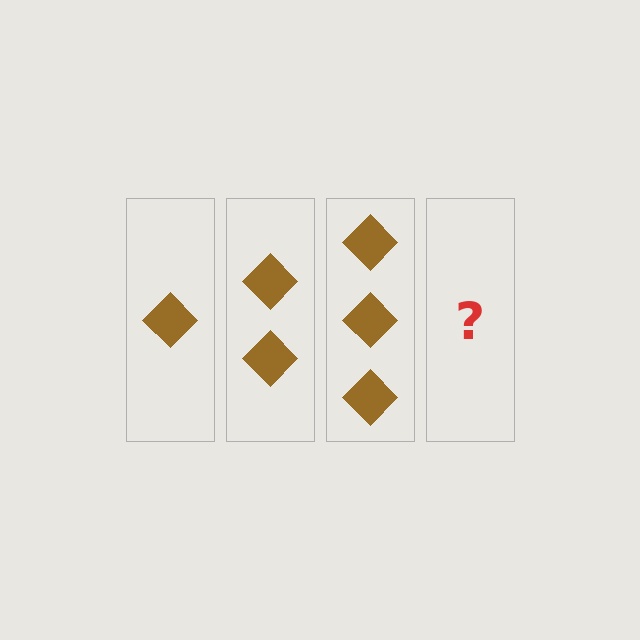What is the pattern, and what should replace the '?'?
The pattern is that each step adds one more diamond. The '?' should be 4 diamonds.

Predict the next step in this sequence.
The next step is 4 diamonds.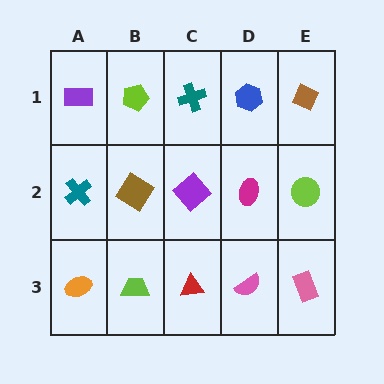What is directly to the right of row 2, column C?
A magenta ellipse.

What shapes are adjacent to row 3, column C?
A purple diamond (row 2, column C), a lime trapezoid (row 3, column B), a pink semicircle (row 3, column D).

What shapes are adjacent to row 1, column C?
A purple diamond (row 2, column C), a lime pentagon (row 1, column B), a blue hexagon (row 1, column D).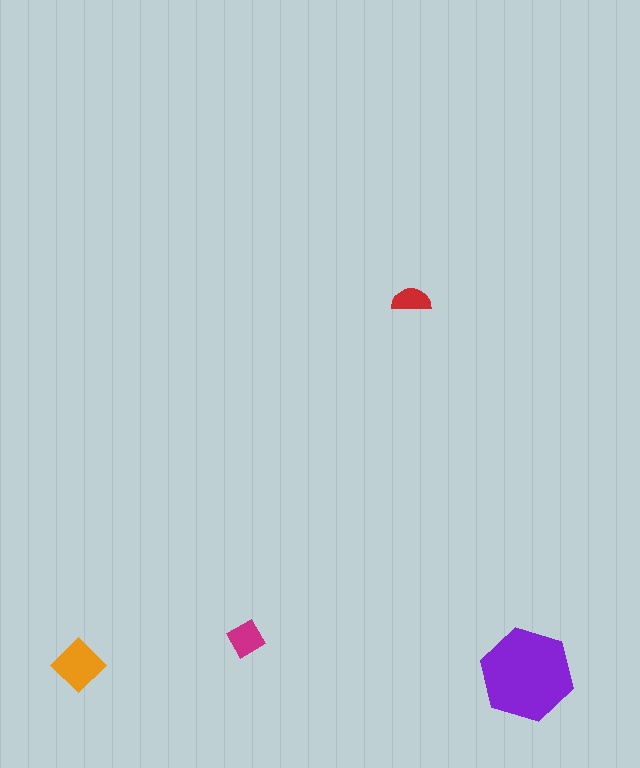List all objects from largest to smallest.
The purple hexagon, the orange diamond, the magenta square, the red semicircle.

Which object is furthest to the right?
The purple hexagon is rightmost.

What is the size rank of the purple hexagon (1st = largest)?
1st.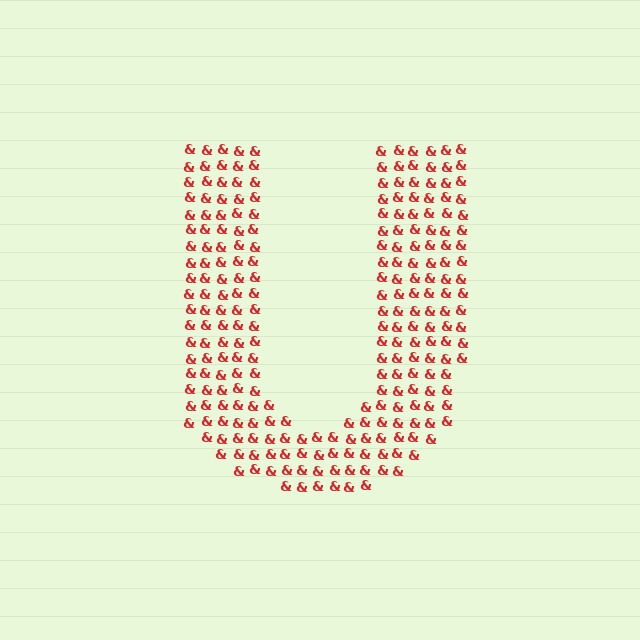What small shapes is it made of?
It is made of small ampersands.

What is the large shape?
The large shape is the letter U.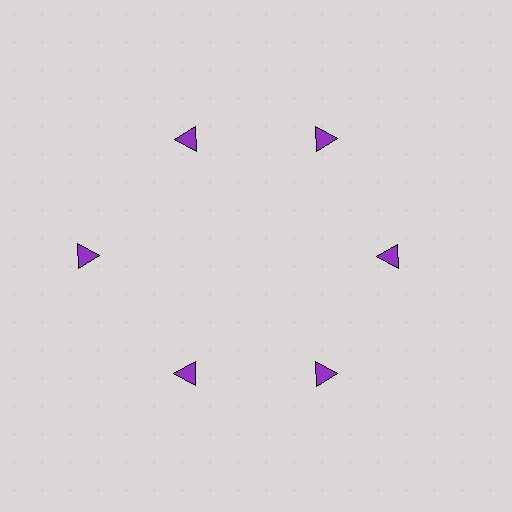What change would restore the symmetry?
The symmetry would be restored by moving it inward, back onto the ring so that all 6 triangles sit at equal angles and equal distance from the center.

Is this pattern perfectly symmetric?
No. The 6 purple triangles are arranged in a ring, but one element near the 9 o'clock position is pushed outward from the center, breaking the 6-fold rotational symmetry.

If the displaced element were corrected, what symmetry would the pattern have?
It would have 6-fold rotational symmetry — the pattern would map onto itself every 60 degrees.